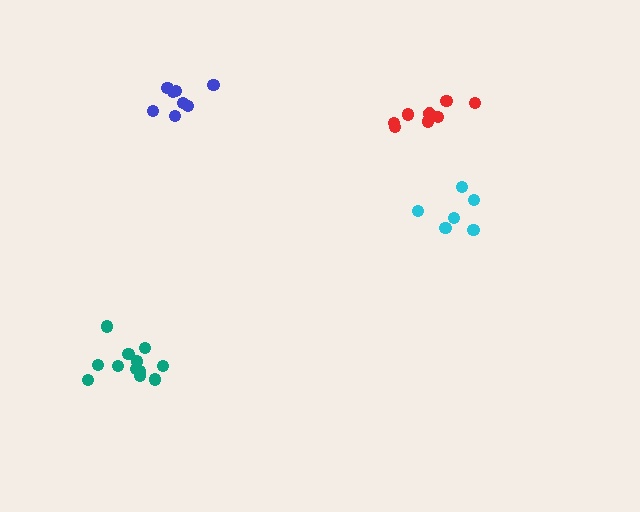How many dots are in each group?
Group 1: 12 dots, Group 2: 6 dots, Group 3: 8 dots, Group 4: 8 dots (34 total).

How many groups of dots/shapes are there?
There are 4 groups.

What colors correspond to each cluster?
The clusters are colored: teal, cyan, red, blue.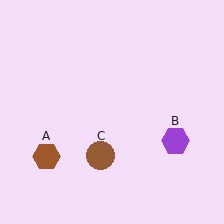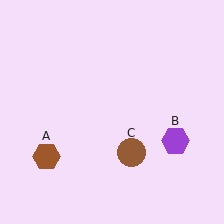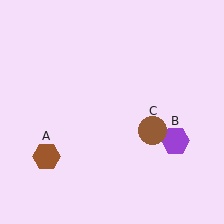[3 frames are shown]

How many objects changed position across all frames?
1 object changed position: brown circle (object C).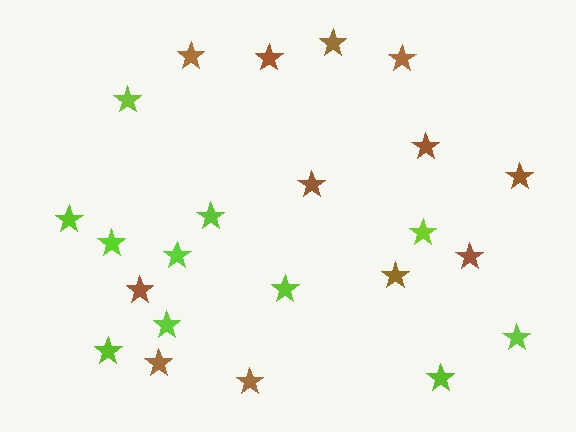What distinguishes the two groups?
There are 2 groups: one group of brown stars (12) and one group of lime stars (11).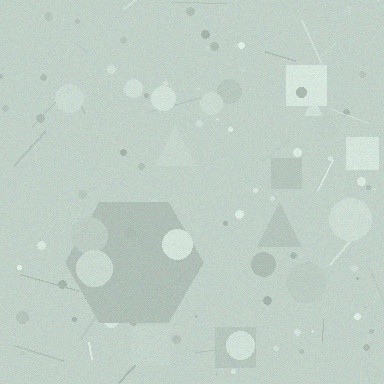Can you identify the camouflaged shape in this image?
The camouflaged shape is a hexagon.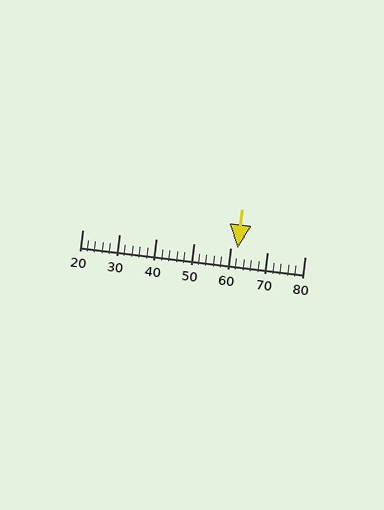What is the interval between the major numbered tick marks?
The major tick marks are spaced 10 units apart.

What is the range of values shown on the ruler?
The ruler shows values from 20 to 80.